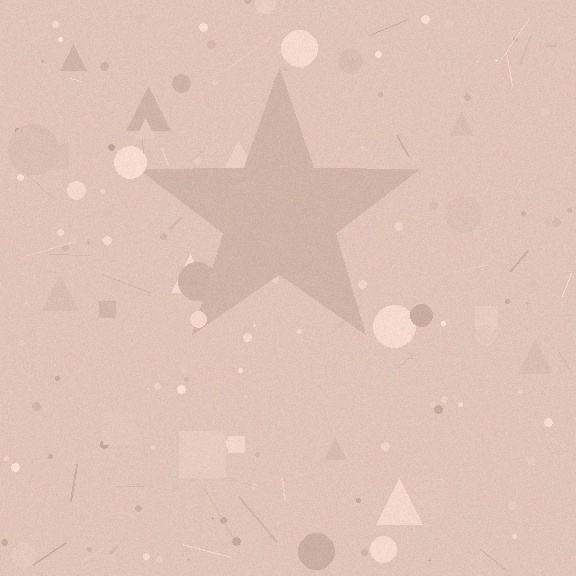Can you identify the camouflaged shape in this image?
The camouflaged shape is a star.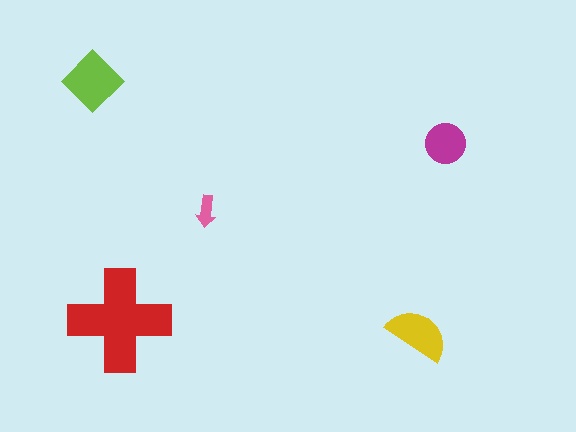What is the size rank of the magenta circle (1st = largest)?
4th.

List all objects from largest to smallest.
The red cross, the lime diamond, the yellow semicircle, the magenta circle, the pink arrow.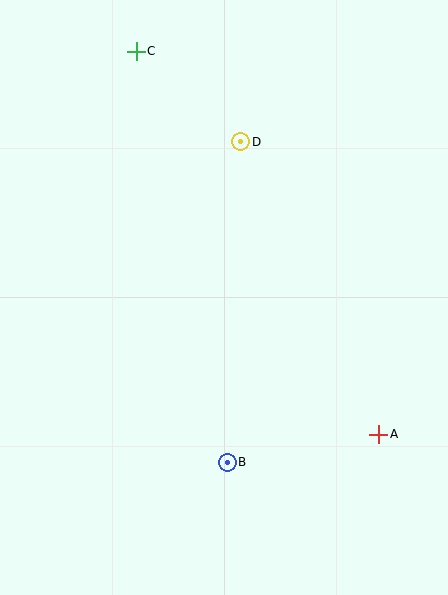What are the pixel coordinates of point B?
Point B is at (227, 462).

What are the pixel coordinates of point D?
Point D is at (241, 142).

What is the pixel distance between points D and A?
The distance between D and A is 323 pixels.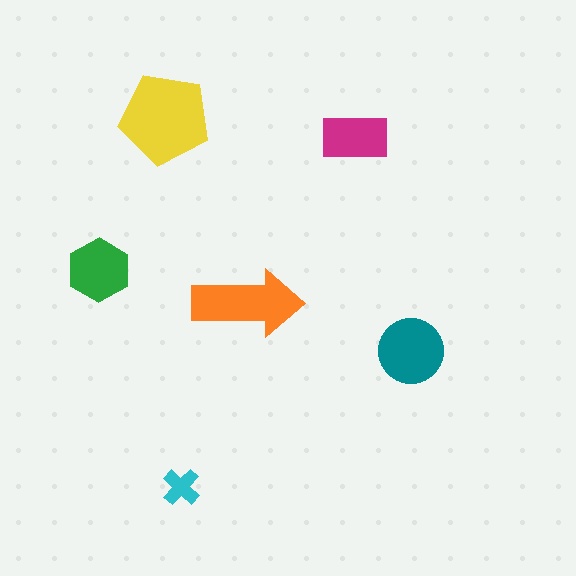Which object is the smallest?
The cyan cross.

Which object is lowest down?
The cyan cross is bottommost.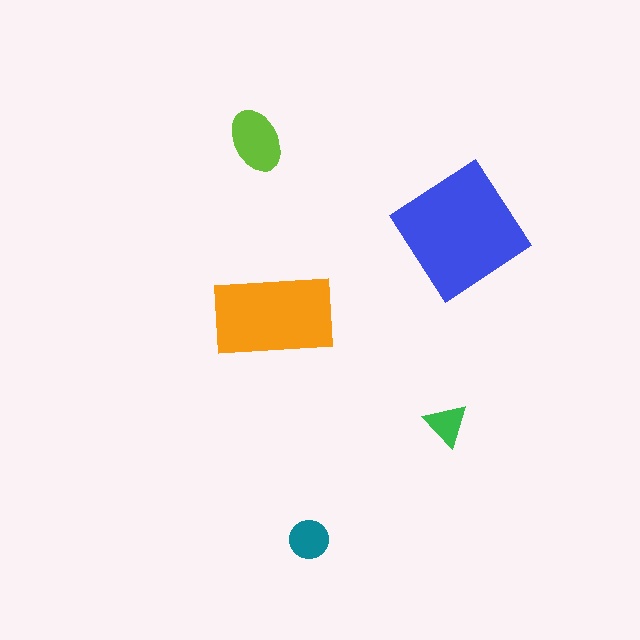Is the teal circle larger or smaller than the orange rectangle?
Smaller.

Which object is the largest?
The blue diamond.